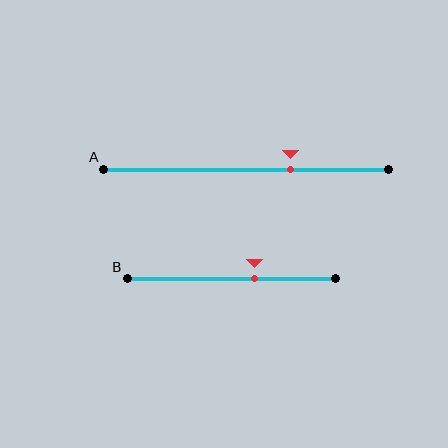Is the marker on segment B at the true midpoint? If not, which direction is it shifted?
No, the marker on segment B is shifted to the right by about 11% of the segment length.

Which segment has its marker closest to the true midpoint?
Segment B has its marker closest to the true midpoint.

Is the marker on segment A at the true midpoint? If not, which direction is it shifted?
No, the marker on segment A is shifted to the right by about 16% of the segment length.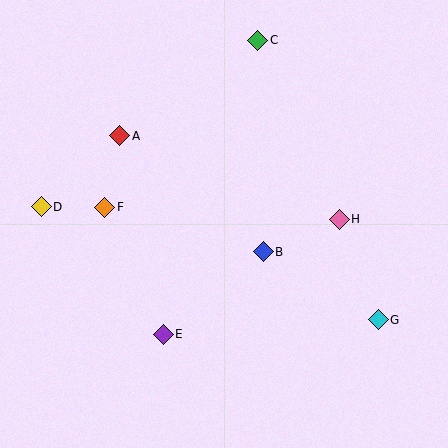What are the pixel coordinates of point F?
Point F is at (105, 207).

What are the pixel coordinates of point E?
Point E is at (163, 334).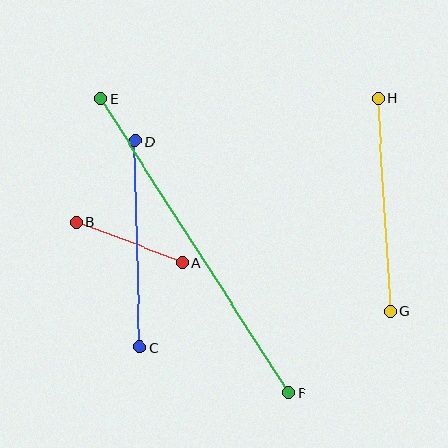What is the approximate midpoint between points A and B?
The midpoint is at approximately (129, 242) pixels.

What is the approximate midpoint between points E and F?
The midpoint is at approximately (195, 246) pixels.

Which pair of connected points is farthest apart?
Points E and F are farthest apart.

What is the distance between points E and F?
The distance is approximately 349 pixels.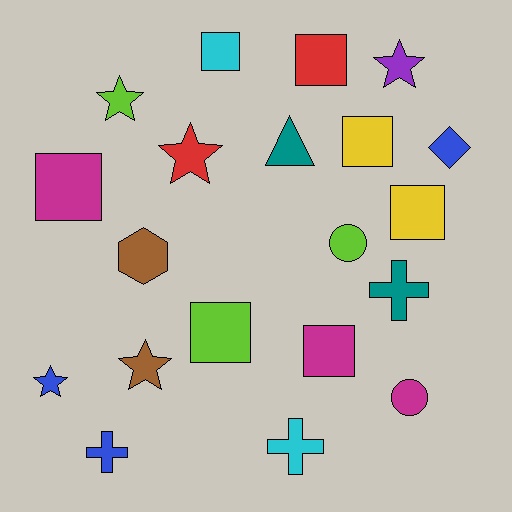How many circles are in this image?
There are 2 circles.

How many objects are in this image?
There are 20 objects.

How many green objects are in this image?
There are no green objects.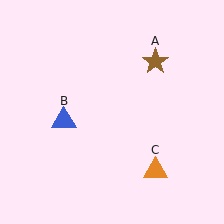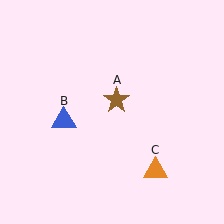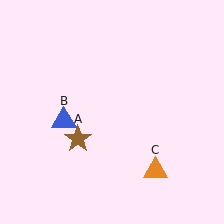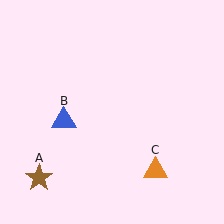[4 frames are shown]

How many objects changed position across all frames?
1 object changed position: brown star (object A).